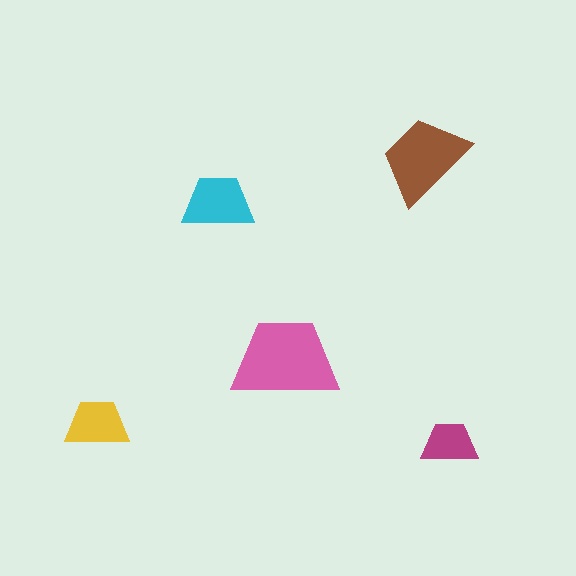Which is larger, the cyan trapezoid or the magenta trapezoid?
The cyan one.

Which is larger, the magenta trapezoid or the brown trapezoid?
The brown one.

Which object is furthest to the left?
The yellow trapezoid is leftmost.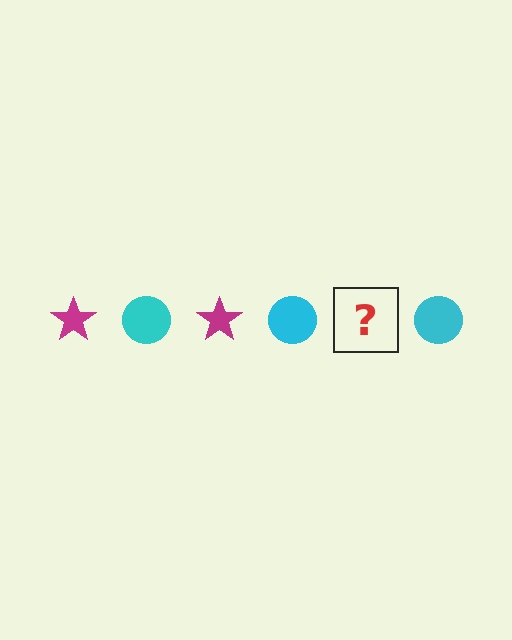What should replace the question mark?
The question mark should be replaced with a magenta star.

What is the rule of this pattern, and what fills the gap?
The rule is that the pattern alternates between magenta star and cyan circle. The gap should be filled with a magenta star.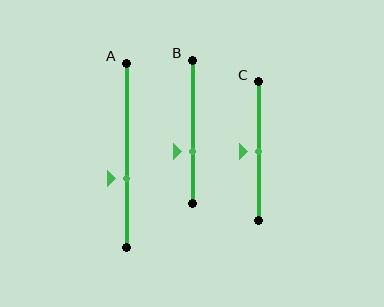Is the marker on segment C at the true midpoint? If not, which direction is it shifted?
Yes, the marker on segment C is at the true midpoint.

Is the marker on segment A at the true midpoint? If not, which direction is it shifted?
No, the marker on segment A is shifted downward by about 13% of the segment length.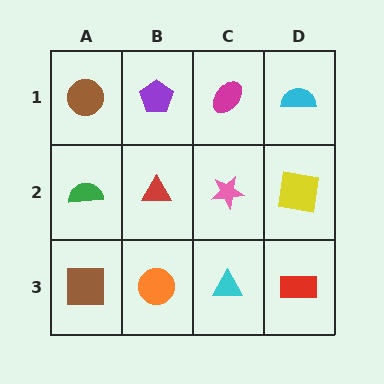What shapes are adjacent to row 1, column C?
A pink star (row 2, column C), a purple pentagon (row 1, column B), a cyan semicircle (row 1, column D).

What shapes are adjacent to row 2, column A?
A brown circle (row 1, column A), a brown square (row 3, column A), a red triangle (row 2, column B).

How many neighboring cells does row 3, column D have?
2.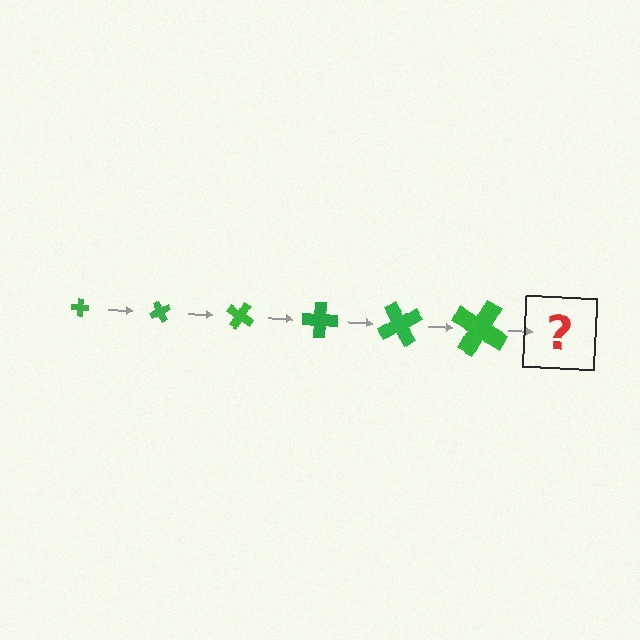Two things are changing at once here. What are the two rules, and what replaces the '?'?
The two rules are that the cross grows larger each step and it rotates 60 degrees each step. The '?' should be a cross, larger than the previous one and rotated 360 degrees from the start.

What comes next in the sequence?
The next element should be a cross, larger than the previous one and rotated 360 degrees from the start.